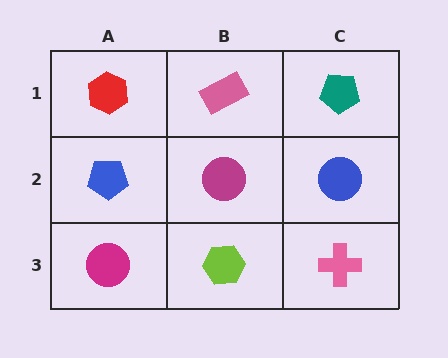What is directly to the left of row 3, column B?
A magenta circle.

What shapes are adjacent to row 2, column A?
A red hexagon (row 1, column A), a magenta circle (row 3, column A), a magenta circle (row 2, column B).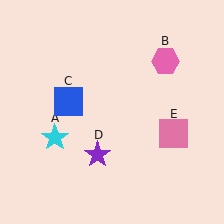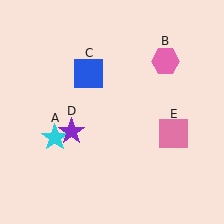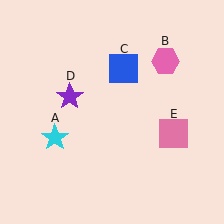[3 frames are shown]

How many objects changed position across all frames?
2 objects changed position: blue square (object C), purple star (object D).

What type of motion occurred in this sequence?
The blue square (object C), purple star (object D) rotated clockwise around the center of the scene.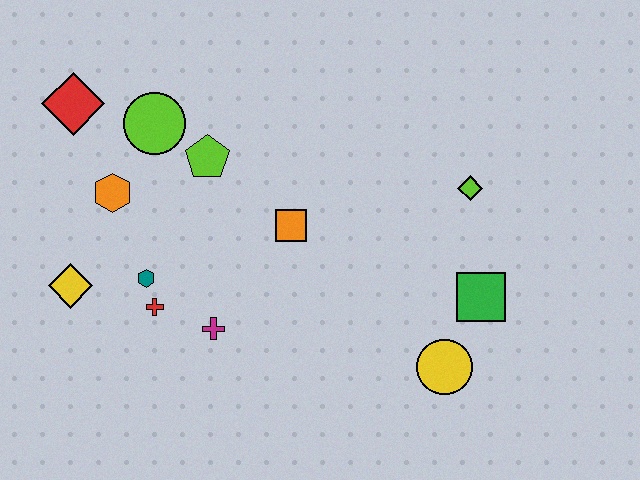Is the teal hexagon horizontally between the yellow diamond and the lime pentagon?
Yes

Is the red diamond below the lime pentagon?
No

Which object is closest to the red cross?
The teal hexagon is closest to the red cross.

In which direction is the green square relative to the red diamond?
The green square is to the right of the red diamond.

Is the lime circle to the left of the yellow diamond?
No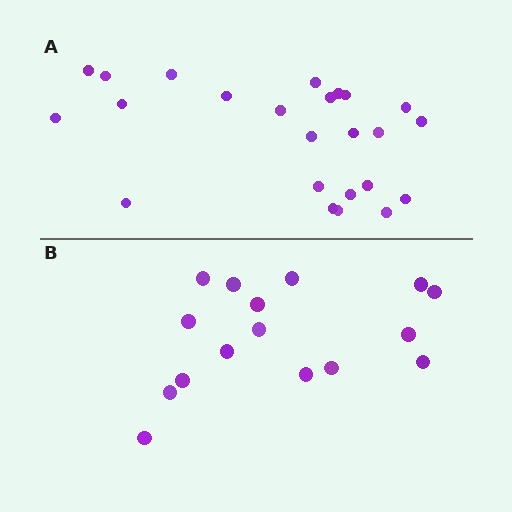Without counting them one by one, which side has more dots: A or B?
Region A (the top region) has more dots.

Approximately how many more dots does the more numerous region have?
Region A has roughly 8 or so more dots than region B.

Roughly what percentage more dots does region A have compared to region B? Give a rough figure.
About 50% more.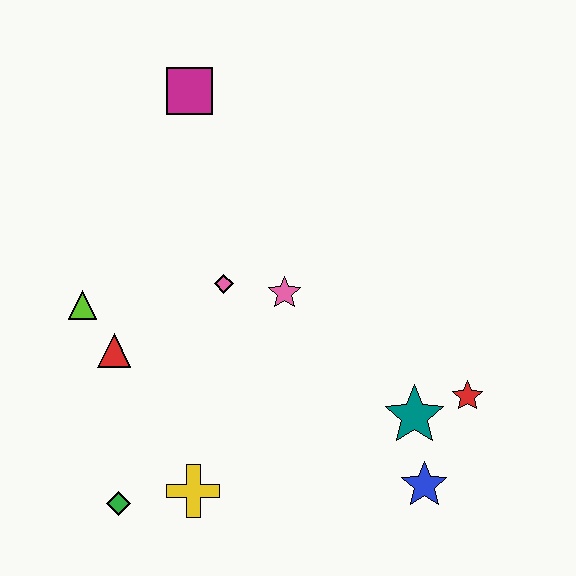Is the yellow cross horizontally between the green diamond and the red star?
Yes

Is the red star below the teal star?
No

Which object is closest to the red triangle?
The lime triangle is closest to the red triangle.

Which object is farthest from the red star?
The magenta square is farthest from the red star.